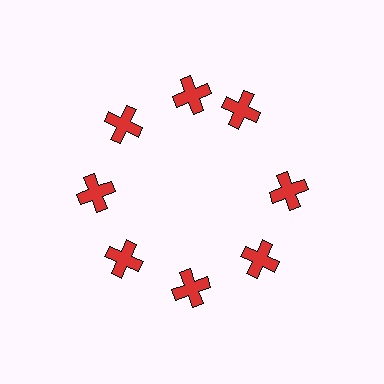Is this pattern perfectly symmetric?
No. The 8 red crosses are arranged in a ring, but one element near the 2 o'clock position is rotated out of alignment along the ring, breaking the 8-fold rotational symmetry.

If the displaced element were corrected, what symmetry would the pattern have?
It would have 8-fold rotational symmetry — the pattern would map onto itself every 45 degrees.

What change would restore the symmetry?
The symmetry would be restored by rotating it back into even spacing with its neighbors so that all 8 crosses sit at equal angles and equal distance from the center.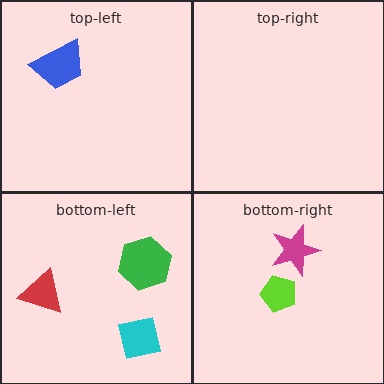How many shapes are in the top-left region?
1.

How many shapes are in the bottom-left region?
3.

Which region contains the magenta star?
The bottom-right region.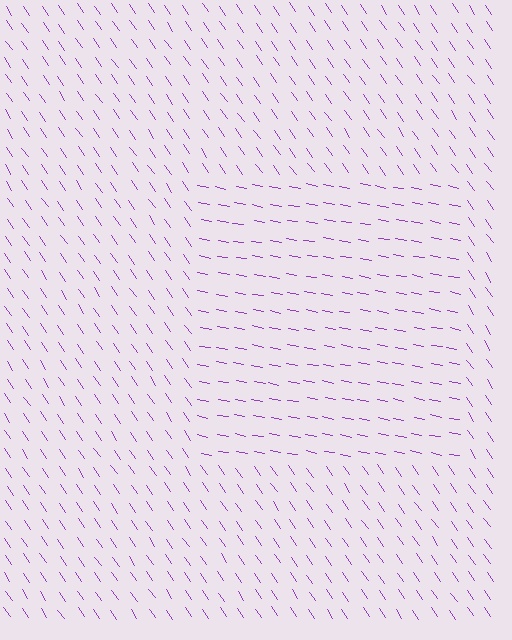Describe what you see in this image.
The image is filled with small purple line segments. A rectangle region in the image has lines oriented differently from the surrounding lines, creating a visible texture boundary.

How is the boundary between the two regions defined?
The boundary is defined purely by a change in line orientation (approximately 45 degrees difference). All lines are the same color and thickness.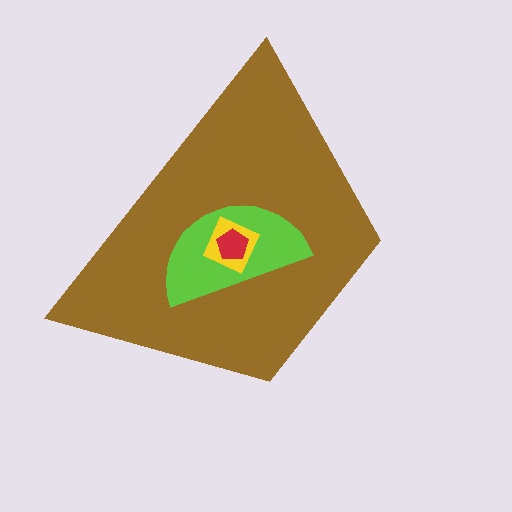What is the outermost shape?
The brown trapezoid.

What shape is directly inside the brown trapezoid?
The lime semicircle.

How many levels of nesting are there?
4.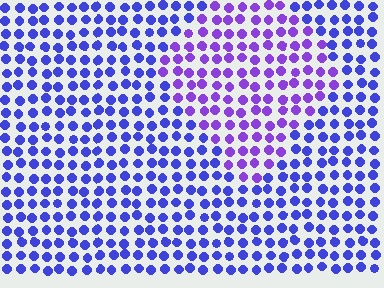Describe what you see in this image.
The image is filled with small blue elements in a uniform arrangement. A diamond-shaped region is visible where the elements are tinted to a slightly different hue, forming a subtle color boundary.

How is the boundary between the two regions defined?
The boundary is defined purely by a slight shift in hue (about 31 degrees). Spacing, size, and orientation are identical on both sides.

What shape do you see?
I see a diamond.